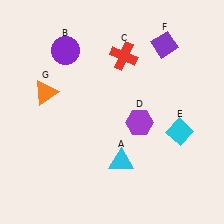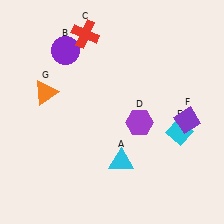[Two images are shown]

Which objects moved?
The objects that moved are: the red cross (C), the purple diamond (F).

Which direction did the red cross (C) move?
The red cross (C) moved left.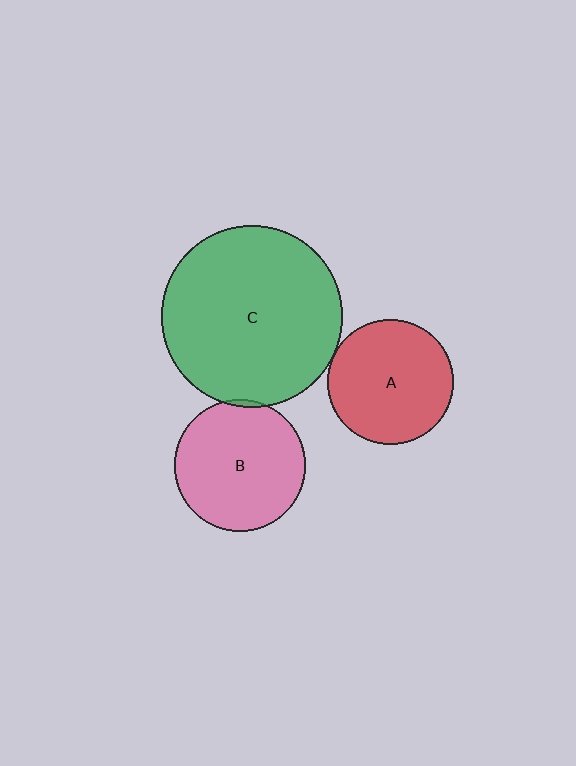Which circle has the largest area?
Circle C (green).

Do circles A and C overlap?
Yes.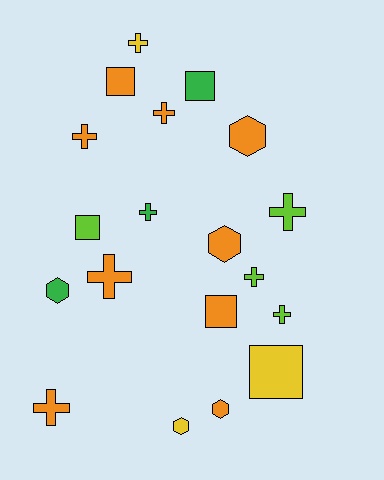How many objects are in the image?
There are 19 objects.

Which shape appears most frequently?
Cross, with 9 objects.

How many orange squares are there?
There are 2 orange squares.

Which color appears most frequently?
Orange, with 9 objects.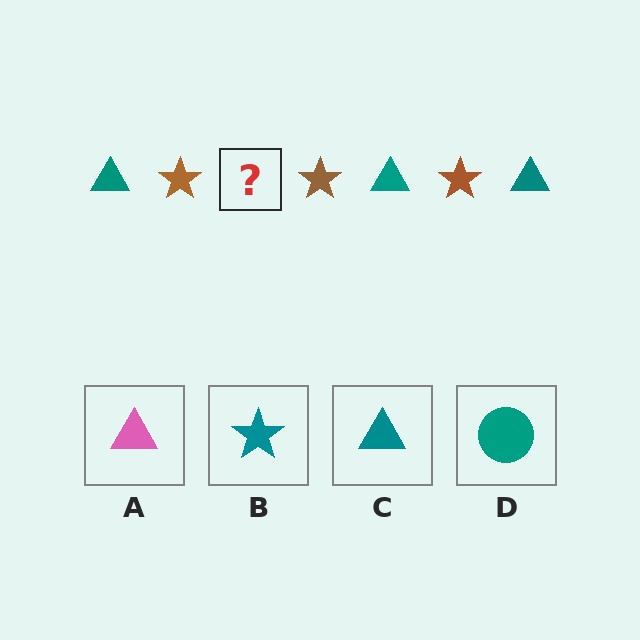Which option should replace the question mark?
Option C.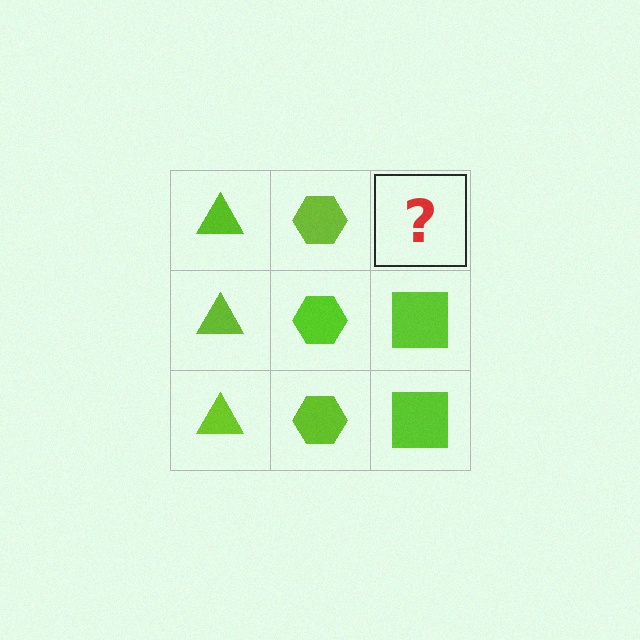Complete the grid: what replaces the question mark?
The question mark should be replaced with a lime square.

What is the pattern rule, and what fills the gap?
The rule is that each column has a consistent shape. The gap should be filled with a lime square.